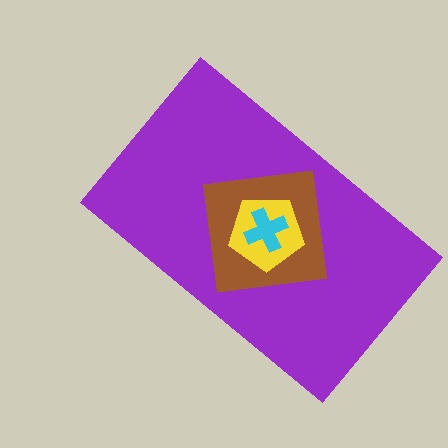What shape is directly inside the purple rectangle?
The brown square.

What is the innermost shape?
The cyan cross.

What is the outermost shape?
The purple rectangle.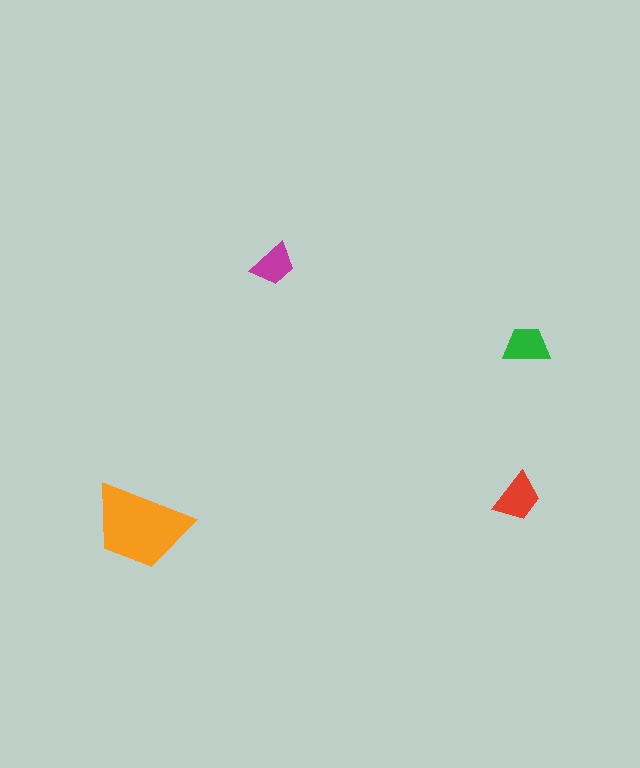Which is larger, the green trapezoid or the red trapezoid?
The red one.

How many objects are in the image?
There are 4 objects in the image.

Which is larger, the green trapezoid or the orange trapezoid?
The orange one.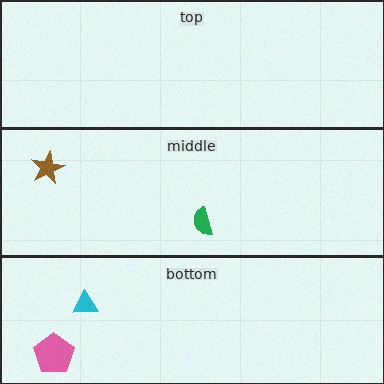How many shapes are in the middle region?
2.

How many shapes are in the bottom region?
2.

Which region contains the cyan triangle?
The bottom region.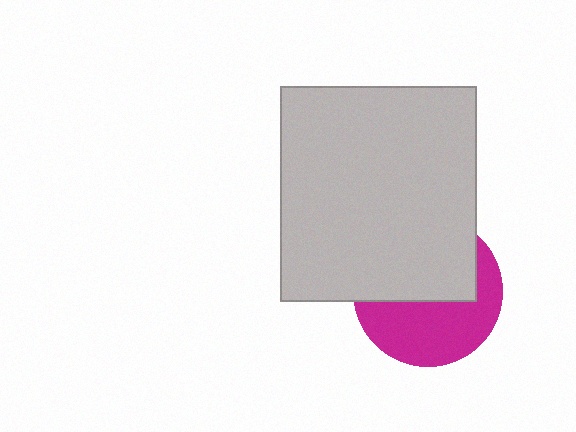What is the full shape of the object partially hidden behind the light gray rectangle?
The partially hidden object is a magenta circle.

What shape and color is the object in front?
The object in front is a light gray rectangle.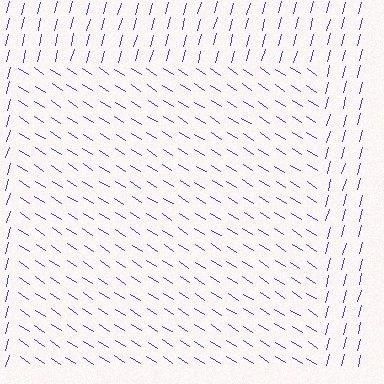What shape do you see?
I see a rectangle.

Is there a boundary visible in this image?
Yes, there is a texture boundary formed by a change in line orientation.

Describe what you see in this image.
The image is filled with small blue line segments. A rectangle region in the image has lines oriented differently from the surrounding lines, creating a visible texture boundary.